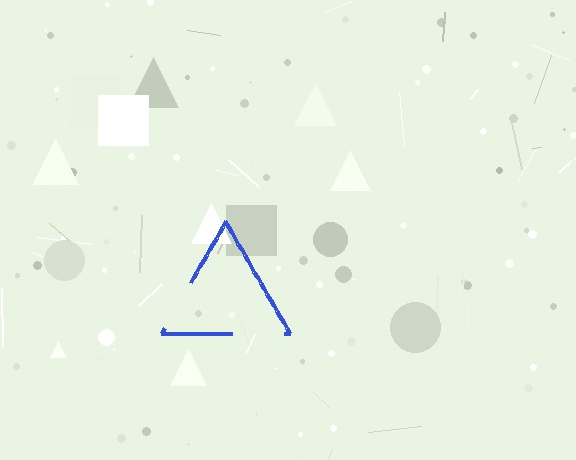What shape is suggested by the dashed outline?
The dashed outline suggests a triangle.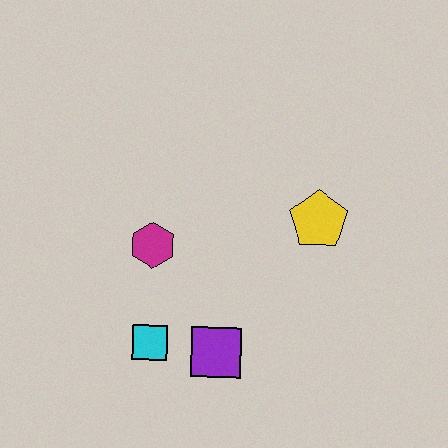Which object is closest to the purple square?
The cyan square is closest to the purple square.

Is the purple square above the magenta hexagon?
No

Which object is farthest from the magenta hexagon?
The yellow pentagon is farthest from the magenta hexagon.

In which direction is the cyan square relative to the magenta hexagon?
The cyan square is below the magenta hexagon.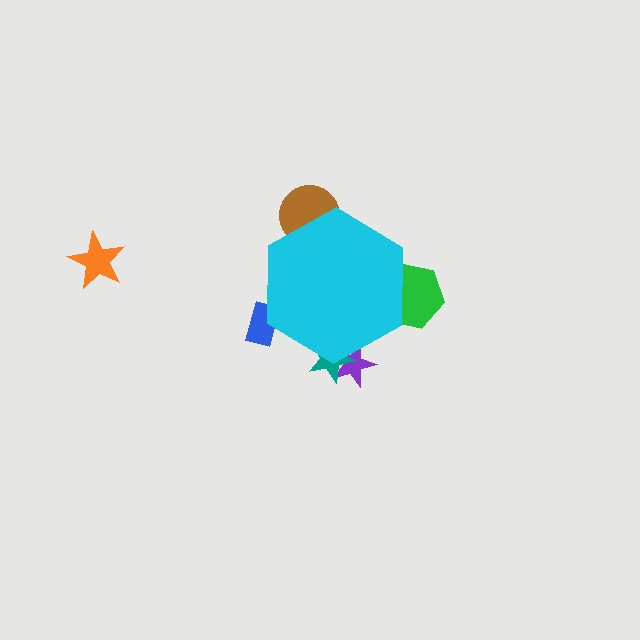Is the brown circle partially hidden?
Yes, the brown circle is partially hidden behind the cyan hexagon.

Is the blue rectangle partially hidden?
Yes, the blue rectangle is partially hidden behind the cyan hexagon.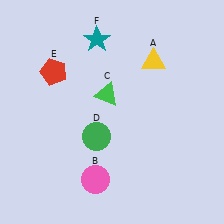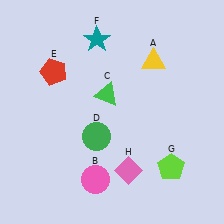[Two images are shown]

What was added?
A lime pentagon (G), a pink diamond (H) were added in Image 2.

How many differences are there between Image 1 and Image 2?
There are 2 differences between the two images.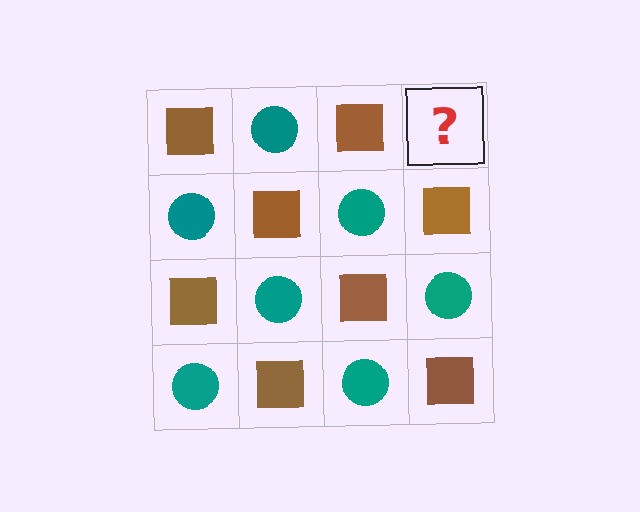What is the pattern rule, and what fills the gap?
The rule is that it alternates brown square and teal circle in a checkerboard pattern. The gap should be filled with a teal circle.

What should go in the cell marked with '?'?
The missing cell should contain a teal circle.